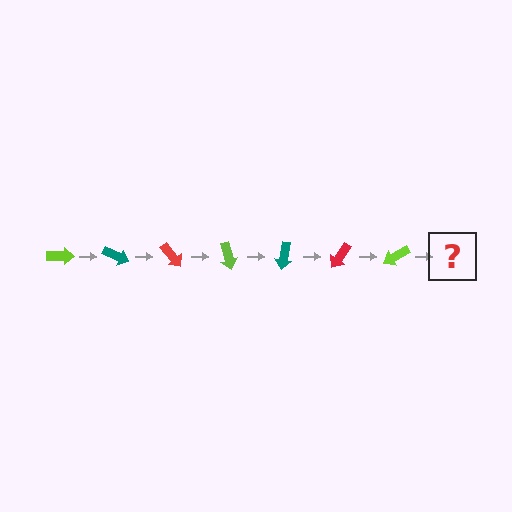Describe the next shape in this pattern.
It should be a teal arrow, rotated 175 degrees from the start.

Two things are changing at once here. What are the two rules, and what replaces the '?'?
The two rules are that it rotates 25 degrees each step and the color cycles through lime, teal, and red. The '?' should be a teal arrow, rotated 175 degrees from the start.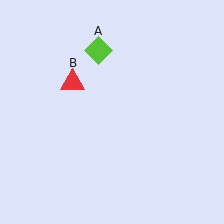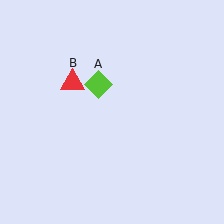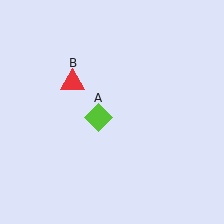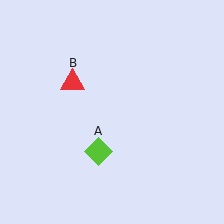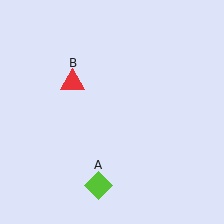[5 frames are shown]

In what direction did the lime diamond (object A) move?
The lime diamond (object A) moved down.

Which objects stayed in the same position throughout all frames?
Red triangle (object B) remained stationary.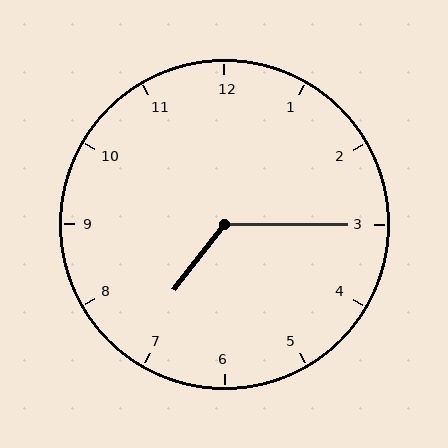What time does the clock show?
7:15.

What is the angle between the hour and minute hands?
Approximately 128 degrees.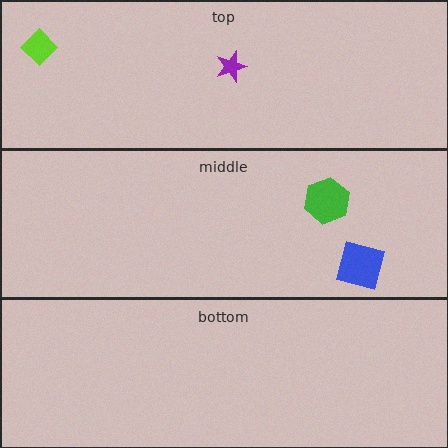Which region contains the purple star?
The top region.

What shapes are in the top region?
The purple star, the lime diamond.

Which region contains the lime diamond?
The top region.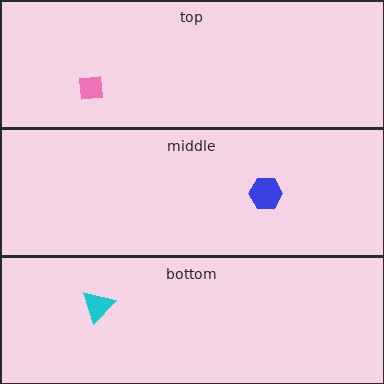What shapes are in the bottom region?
The cyan triangle.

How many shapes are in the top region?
1.